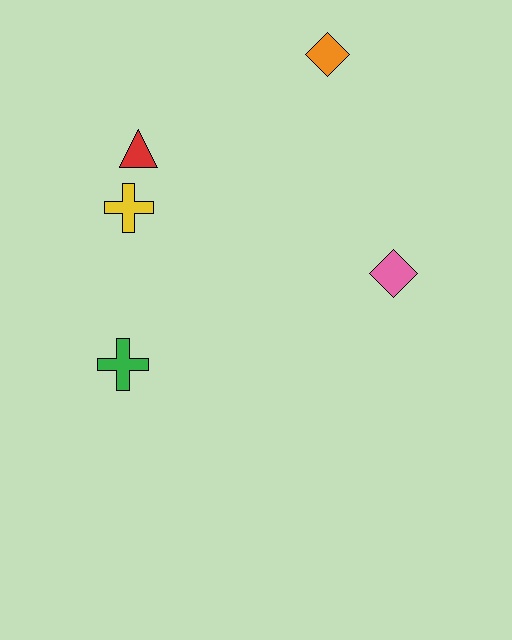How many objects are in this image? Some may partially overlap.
There are 5 objects.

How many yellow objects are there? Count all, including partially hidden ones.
There is 1 yellow object.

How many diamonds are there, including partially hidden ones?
There are 2 diamonds.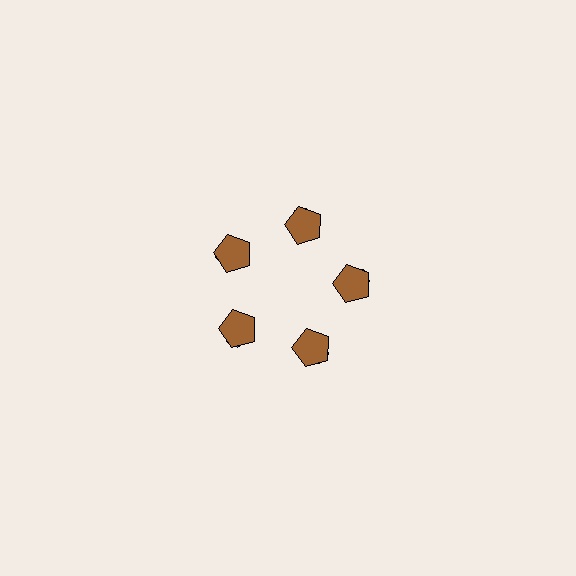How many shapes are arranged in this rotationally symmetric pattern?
There are 10 shapes, arranged in 5 groups of 2.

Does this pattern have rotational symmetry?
Yes, this pattern has 5-fold rotational symmetry. It looks the same after rotating 72 degrees around the center.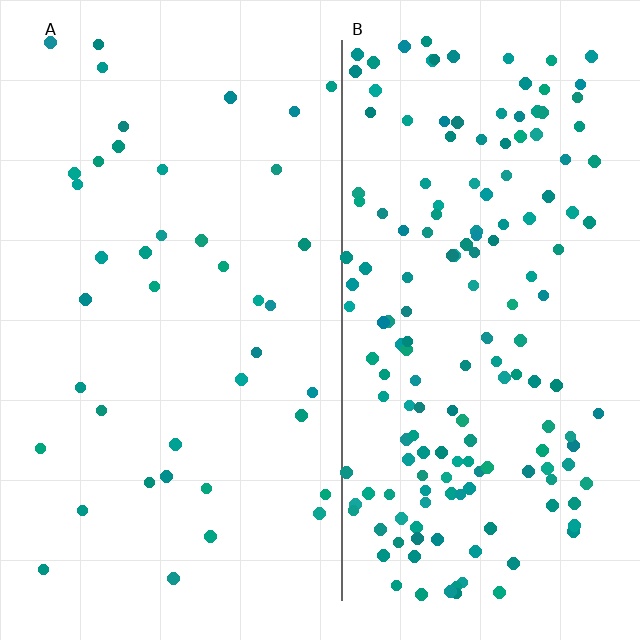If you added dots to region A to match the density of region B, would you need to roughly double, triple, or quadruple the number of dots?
Approximately quadruple.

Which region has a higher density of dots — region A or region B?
B (the right).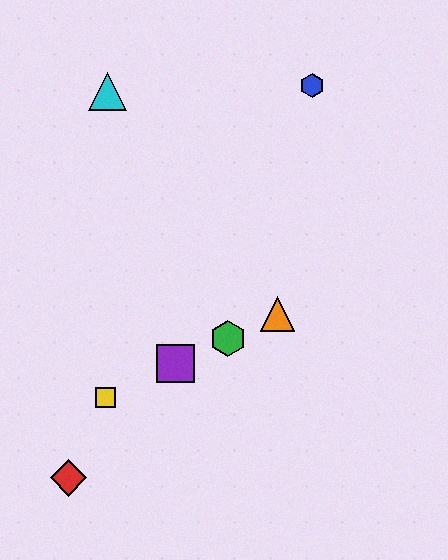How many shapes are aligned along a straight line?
4 shapes (the green hexagon, the yellow square, the purple square, the orange triangle) are aligned along a straight line.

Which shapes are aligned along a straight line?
The green hexagon, the yellow square, the purple square, the orange triangle are aligned along a straight line.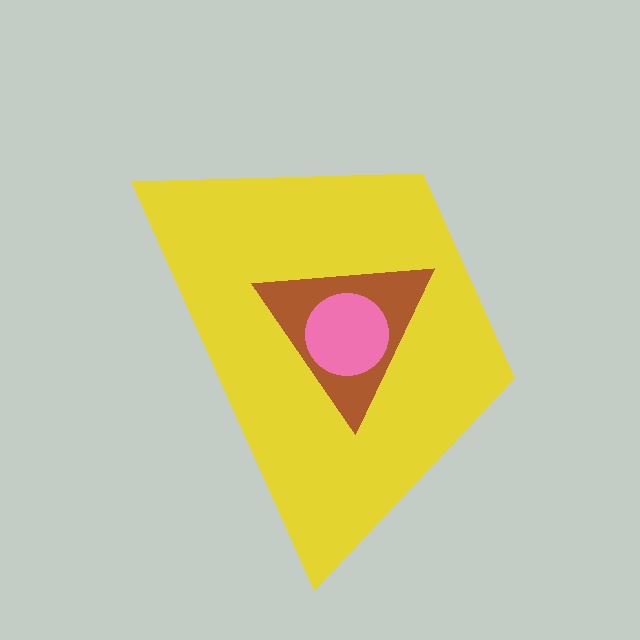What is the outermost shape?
The yellow trapezoid.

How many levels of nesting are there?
3.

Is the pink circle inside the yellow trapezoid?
Yes.